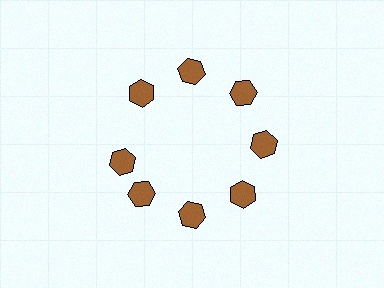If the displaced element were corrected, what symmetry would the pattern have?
It would have 8-fold rotational symmetry — the pattern would map onto itself every 45 degrees.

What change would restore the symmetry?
The symmetry would be restored by rotating it back into even spacing with its neighbors so that all 8 hexagons sit at equal angles and equal distance from the center.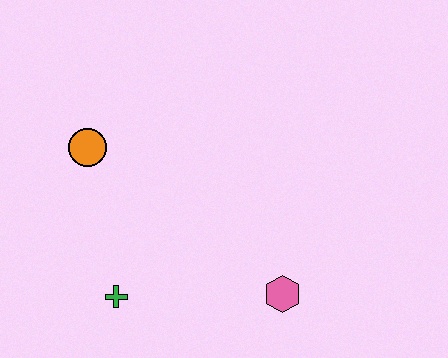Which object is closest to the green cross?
The orange circle is closest to the green cross.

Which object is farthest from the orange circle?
The pink hexagon is farthest from the orange circle.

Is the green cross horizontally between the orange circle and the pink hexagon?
Yes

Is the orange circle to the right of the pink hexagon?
No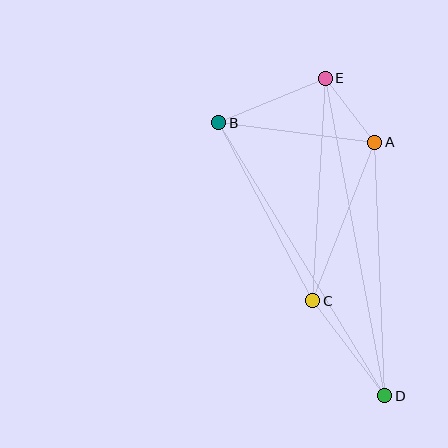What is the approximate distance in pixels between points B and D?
The distance between B and D is approximately 320 pixels.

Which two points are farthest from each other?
Points D and E are farthest from each other.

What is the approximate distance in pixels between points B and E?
The distance between B and E is approximately 116 pixels.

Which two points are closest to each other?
Points A and E are closest to each other.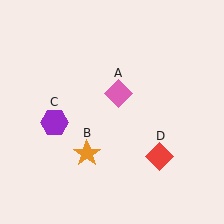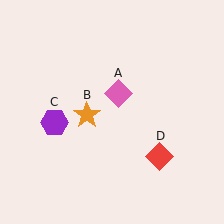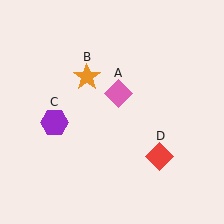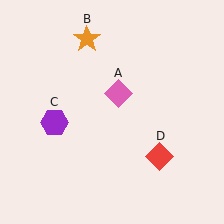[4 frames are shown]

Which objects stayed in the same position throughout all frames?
Pink diamond (object A) and purple hexagon (object C) and red diamond (object D) remained stationary.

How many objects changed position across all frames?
1 object changed position: orange star (object B).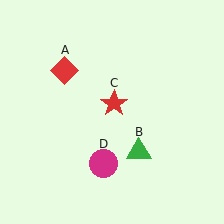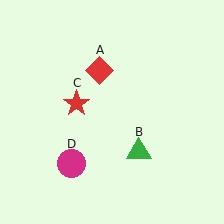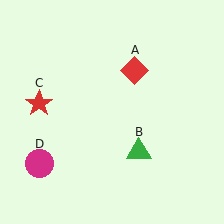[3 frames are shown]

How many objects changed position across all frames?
3 objects changed position: red diamond (object A), red star (object C), magenta circle (object D).